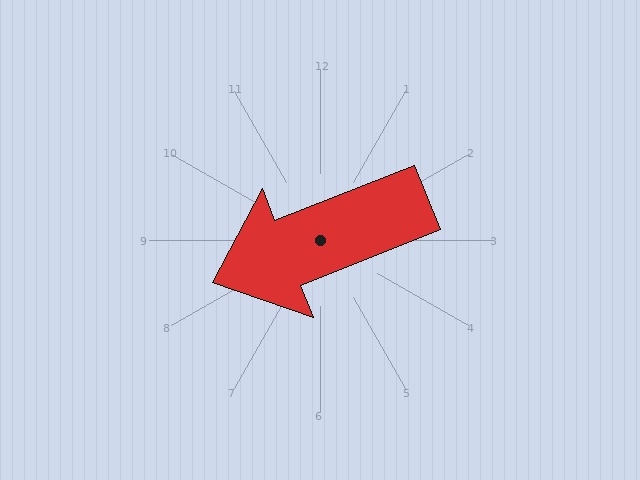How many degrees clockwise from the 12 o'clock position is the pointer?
Approximately 248 degrees.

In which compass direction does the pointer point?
West.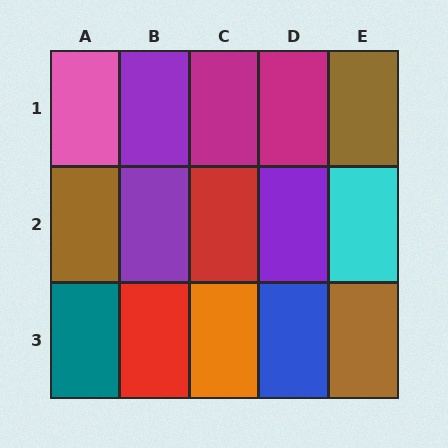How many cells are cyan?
1 cell is cyan.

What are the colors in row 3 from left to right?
Teal, red, orange, blue, brown.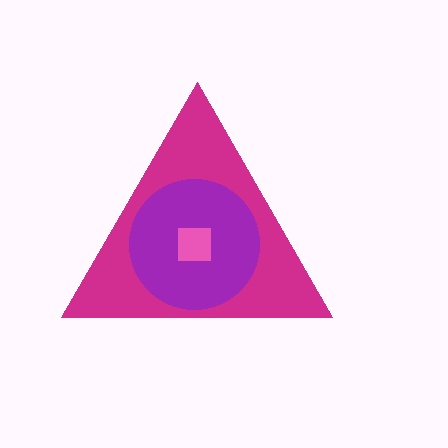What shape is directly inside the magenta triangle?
The purple circle.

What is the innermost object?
The pink square.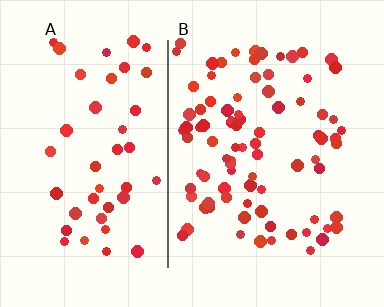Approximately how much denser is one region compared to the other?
Approximately 1.9× — region B over region A.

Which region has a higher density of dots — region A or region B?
B (the right).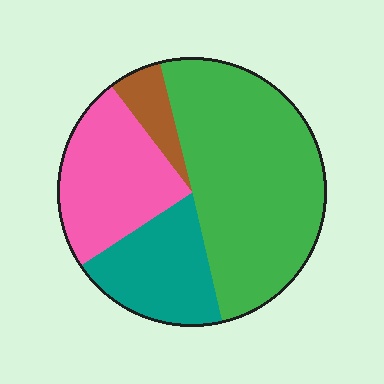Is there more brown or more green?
Green.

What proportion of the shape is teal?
Teal takes up less than a quarter of the shape.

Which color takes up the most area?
Green, at roughly 50%.